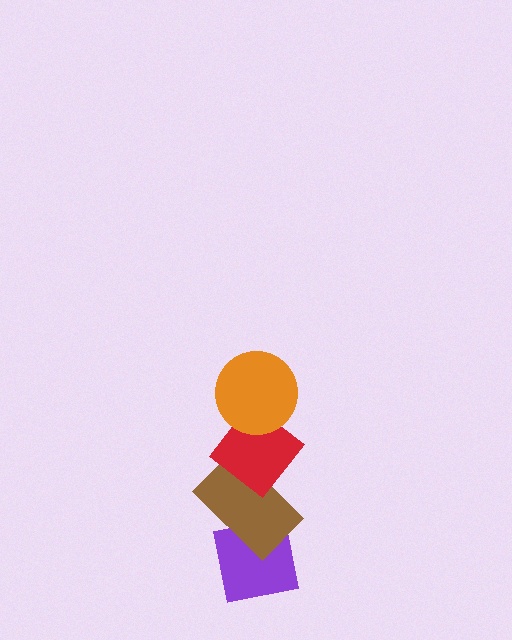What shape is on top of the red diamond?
The orange circle is on top of the red diamond.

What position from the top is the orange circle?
The orange circle is 1st from the top.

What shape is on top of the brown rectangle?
The red diamond is on top of the brown rectangle.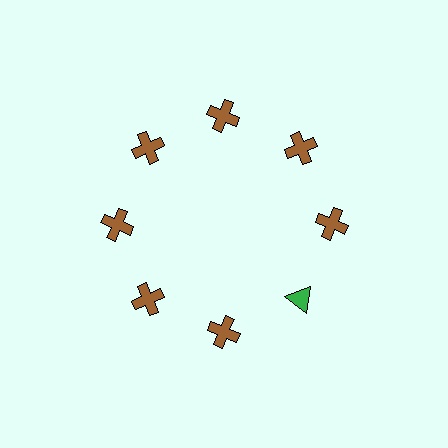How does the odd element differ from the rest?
It differs in both color (green instead of brown) and shape (triangle instead of cross).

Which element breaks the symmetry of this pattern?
The green triangle at roughly the 4 o'clock position breaks the symmetry. All other shapes are brown crosses.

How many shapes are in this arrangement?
There are 8 shapes arranged in a ring pattern.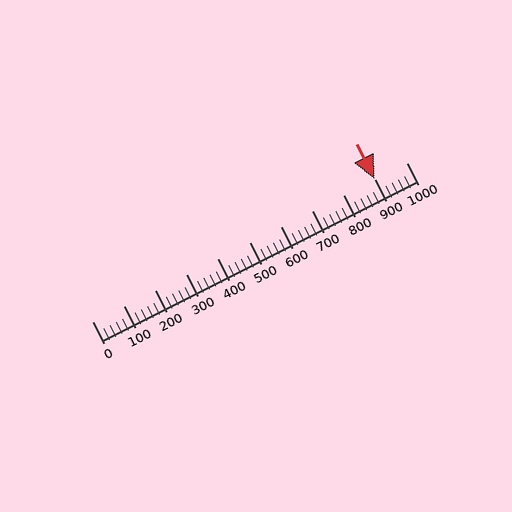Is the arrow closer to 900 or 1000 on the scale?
The arrow is closer to 900.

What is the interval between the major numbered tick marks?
The major tick marks are spaced 100 units apart.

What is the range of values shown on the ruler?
The ruler shows values from 0 to 1000.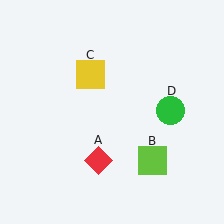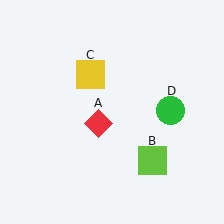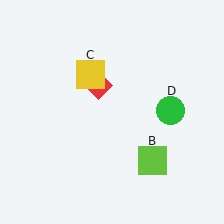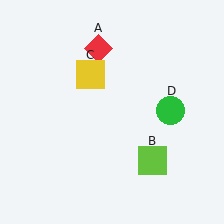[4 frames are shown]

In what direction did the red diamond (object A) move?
The red diamond (object A) moved up.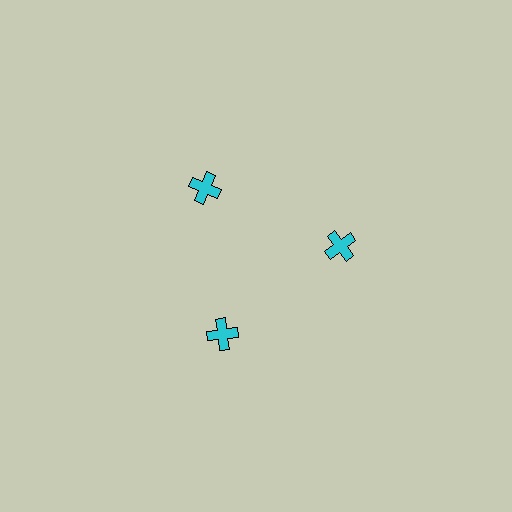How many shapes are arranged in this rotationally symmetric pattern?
There are 3 shapes, arranged in 3 groups of 1.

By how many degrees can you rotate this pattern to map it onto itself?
The pattern maps onto itself every 120 degrees of rotation.